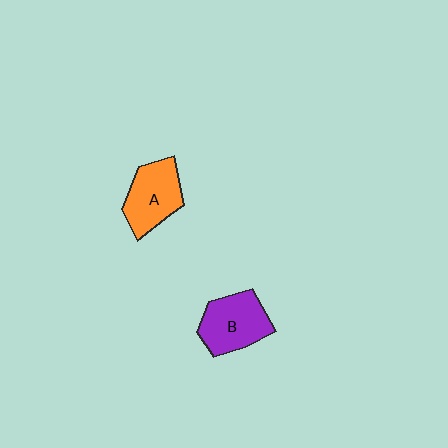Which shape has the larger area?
Shape B (purple).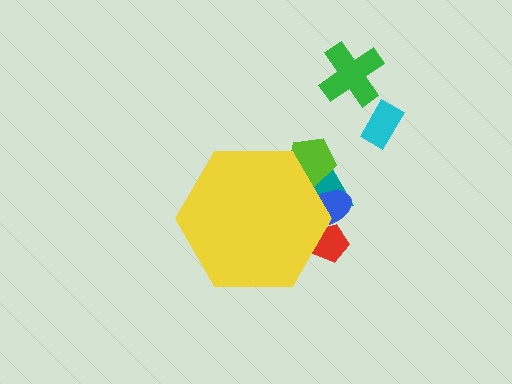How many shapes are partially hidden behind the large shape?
4 shapes are partially hidden.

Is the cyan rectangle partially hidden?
No, the cyan rectangle is fully visible.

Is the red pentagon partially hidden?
Yes, the red pentagon is partially hidden behind the yellow hexagon.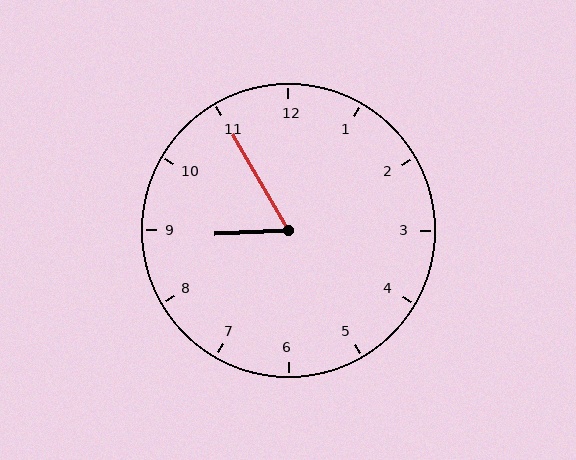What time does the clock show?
8:55.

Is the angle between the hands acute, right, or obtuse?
It is acute.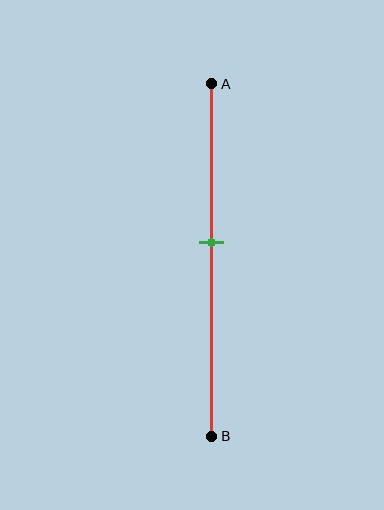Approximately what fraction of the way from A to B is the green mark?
The green mark is approximately 45% of the way from A to B.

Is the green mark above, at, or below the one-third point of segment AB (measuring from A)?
The green mark is below the one-third point of segment AB.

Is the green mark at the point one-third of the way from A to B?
No, the mark is at about 45% from A, not at the 33% one-third point.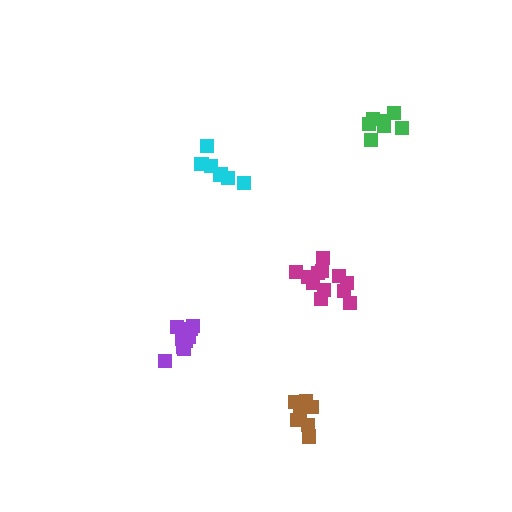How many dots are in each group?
Group 1: 7 dots, Group 2: 7 dots, Group 3: 7 dots, Group 4: 9 dots, Group 5: 12 dots (42 total).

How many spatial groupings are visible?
There are 5 spatial groupings.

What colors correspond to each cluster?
The clusters are colored: brown, cyan, green, purple, magenta.